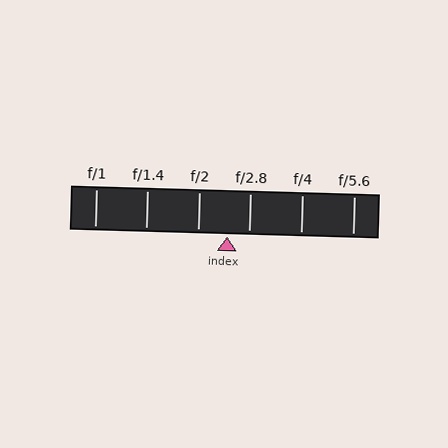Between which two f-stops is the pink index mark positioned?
The index mark is between f/2 and f/2.8.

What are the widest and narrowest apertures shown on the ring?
The widest aperture shown is f/1 and the narrowest is f/5.6.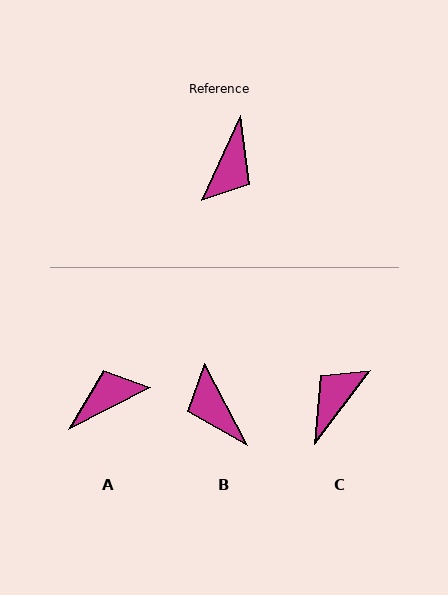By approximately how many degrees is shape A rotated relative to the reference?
Approximately 142 degrees counter-clockwise.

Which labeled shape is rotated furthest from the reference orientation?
C, about 168 degrees away.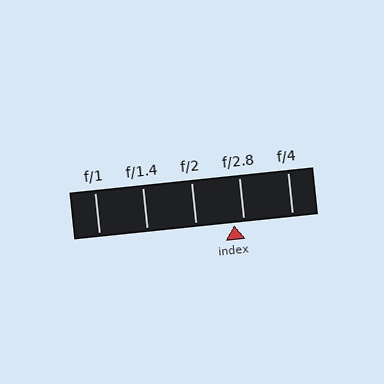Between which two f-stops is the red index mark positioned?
The index mark is between f/2 and f/2.8.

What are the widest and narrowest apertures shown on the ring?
The widest aperture shown is f/1 and the narrowest is f/4.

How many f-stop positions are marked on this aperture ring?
There are 5 f-stop positions marked.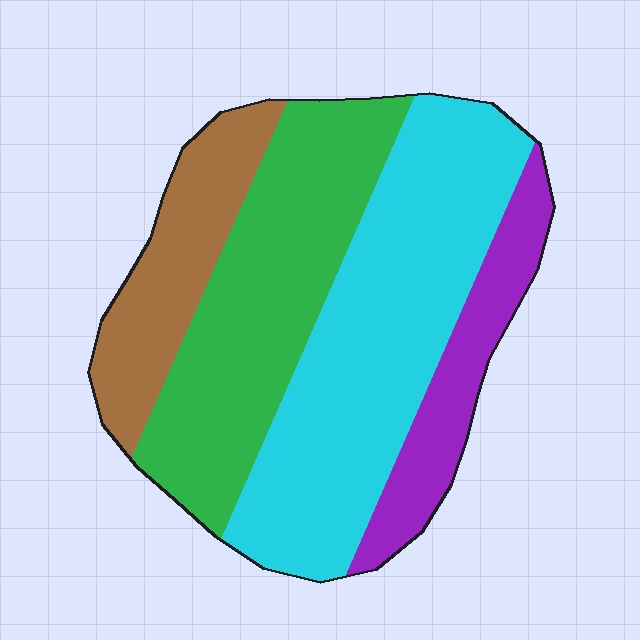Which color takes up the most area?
Cyan, at roughly 40%.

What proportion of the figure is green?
Green takes up about one third (1/3) of the figure.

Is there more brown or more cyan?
Cyan.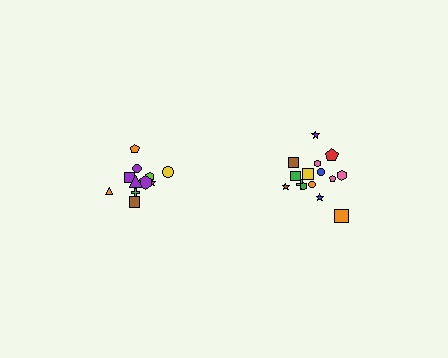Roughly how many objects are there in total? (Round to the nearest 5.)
Roughly 25 objects in total.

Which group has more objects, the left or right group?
The right group.